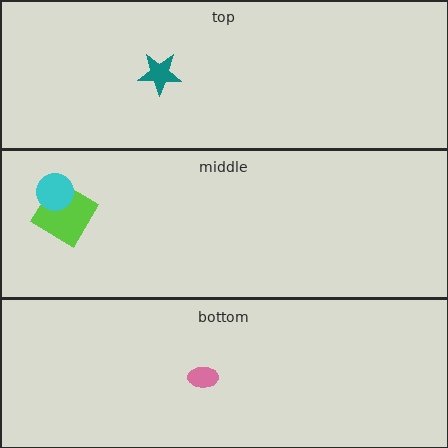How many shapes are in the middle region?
2.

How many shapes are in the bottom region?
1.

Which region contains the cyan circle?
The middle region.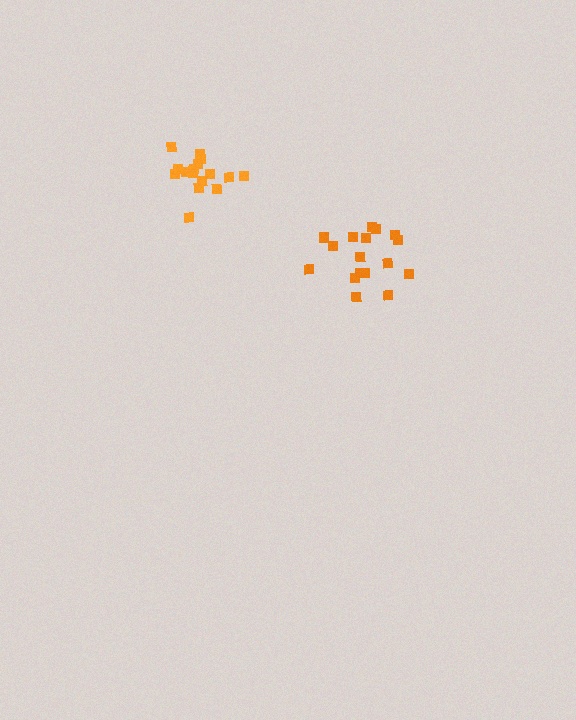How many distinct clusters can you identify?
There are 2 distinct clusters.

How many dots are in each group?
Group 1: 16 dots, Group 2: 17 dots (33 total).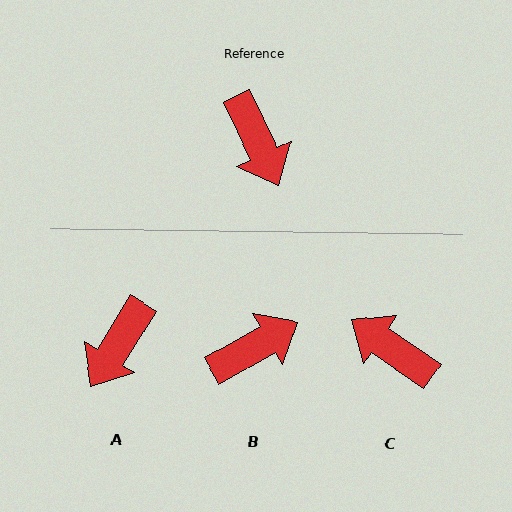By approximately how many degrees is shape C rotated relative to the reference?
Approximately 150 degrees clockwise.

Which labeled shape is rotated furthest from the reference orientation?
C, about 150 degrees away.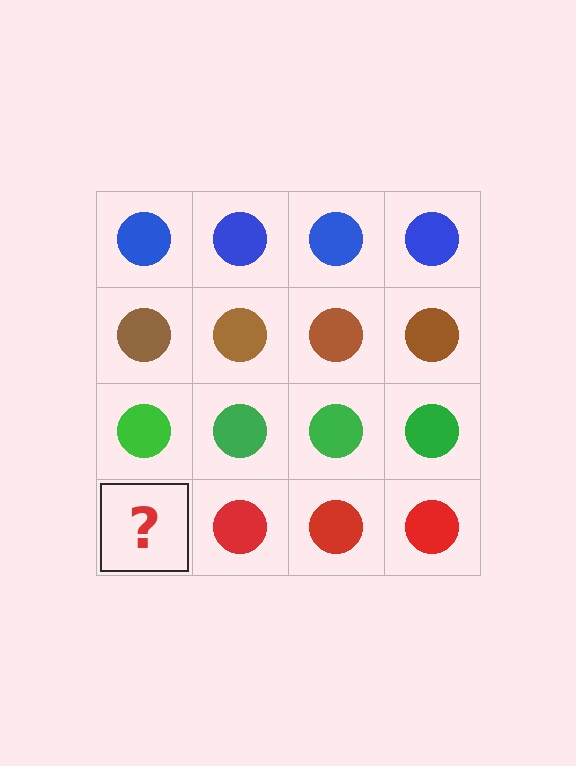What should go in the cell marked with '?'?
The missing cell should contain a red circle.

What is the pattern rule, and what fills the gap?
The rule is that each row has a consistent color. The gap should be filled with a red circle.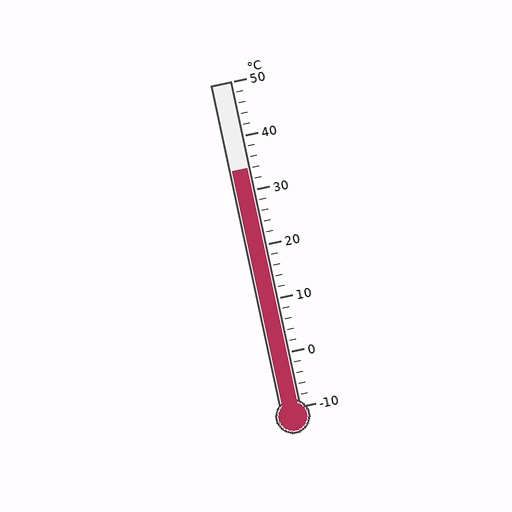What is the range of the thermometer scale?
The thermometer scale ranges from -10°C to 50°C.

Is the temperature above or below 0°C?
The temperature is above 0°C.